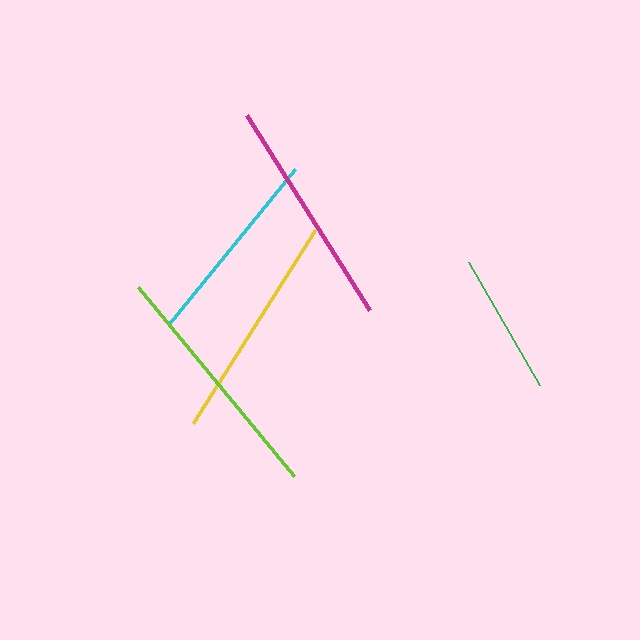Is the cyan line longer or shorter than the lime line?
The lime line is longer than the cyan line.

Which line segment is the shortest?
The green line is the shortest at approximately 142 pixels.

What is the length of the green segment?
The green segment is approximately 142 pixels long.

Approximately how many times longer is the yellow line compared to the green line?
The yellow line is approximately 1.6 times the length of the green line.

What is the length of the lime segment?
The lime segment is approximately 246 pixels long.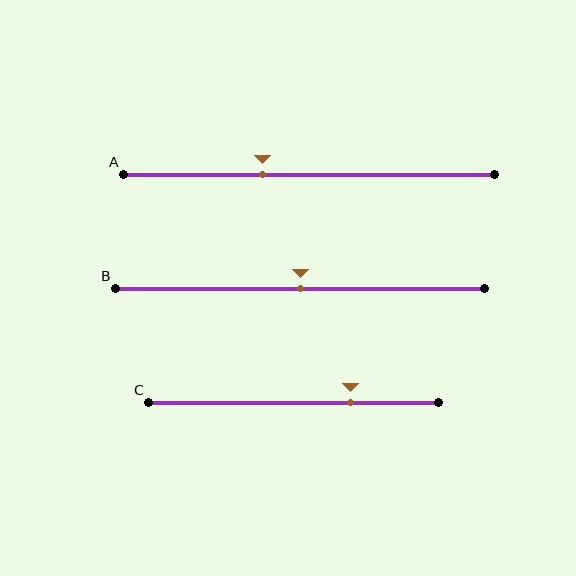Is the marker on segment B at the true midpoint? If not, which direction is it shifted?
Yes, the marker on segment B is at the true midpoint.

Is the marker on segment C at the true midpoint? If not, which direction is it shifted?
No, the marker on segment C is shifted to the right by about 20% of the segment length.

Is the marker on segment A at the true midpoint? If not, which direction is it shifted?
No, the marker on segment A is shifted to the left by about 13% of the segment length.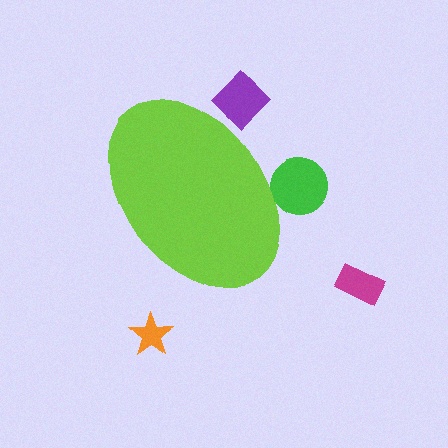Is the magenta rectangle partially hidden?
No, the magenta rectangle is fully visible.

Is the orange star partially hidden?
No, the orange star is fully visible.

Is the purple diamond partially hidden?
Yes, the purple diamond is partially hidden behind the lime ellipse.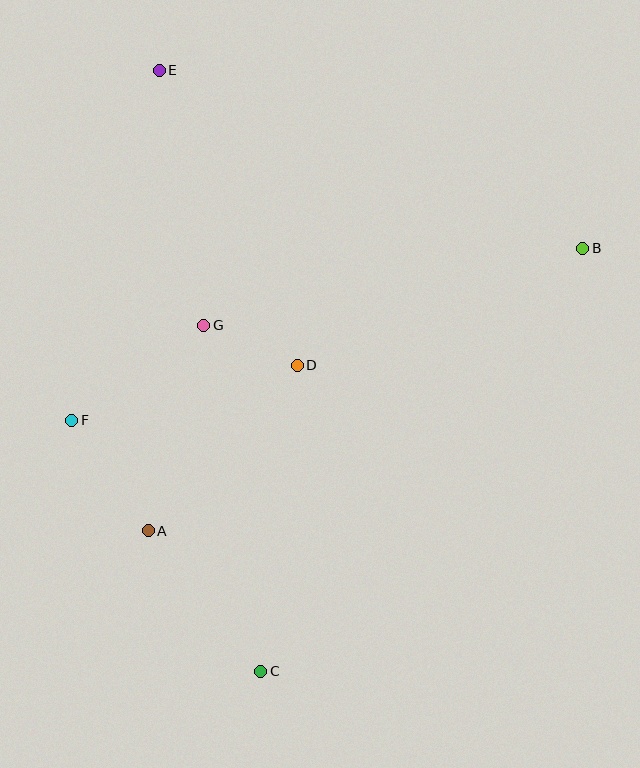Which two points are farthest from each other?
Points C and E are farthest from each other.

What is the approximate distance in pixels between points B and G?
The distance between B and G is approximately 387 pixels.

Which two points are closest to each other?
Points D and G are closest to each other.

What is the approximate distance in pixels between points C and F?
The distance between C and F is approximately 314 pixels.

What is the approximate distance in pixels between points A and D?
The distance between A and D is approximately 222 pixels.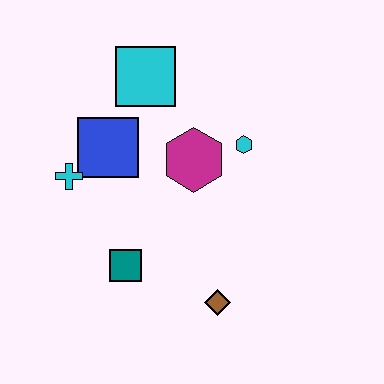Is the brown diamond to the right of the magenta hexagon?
Yes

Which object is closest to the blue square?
The cyan cross is closest to the blue square.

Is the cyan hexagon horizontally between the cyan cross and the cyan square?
No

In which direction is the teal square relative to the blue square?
The teal square is below the blue square.